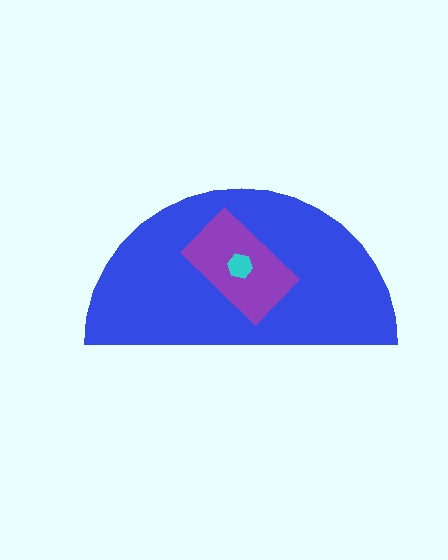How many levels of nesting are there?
3.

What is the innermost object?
The cyan hexagon.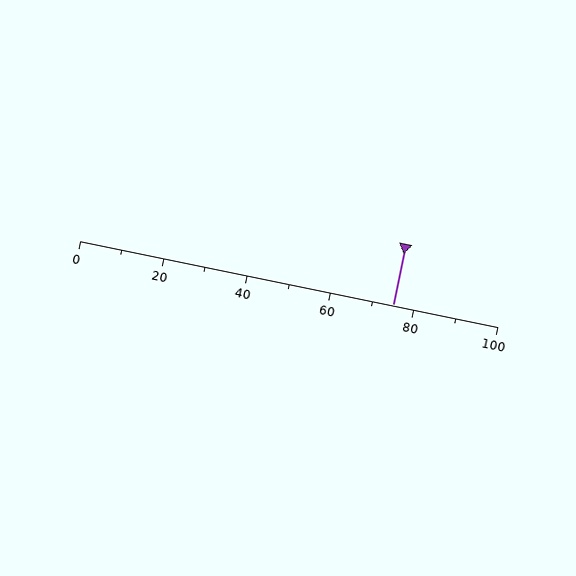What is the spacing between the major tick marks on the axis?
The major ticks are spaced 20 apart.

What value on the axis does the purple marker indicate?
The marker indicates approximately 75.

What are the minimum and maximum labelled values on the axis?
The axis runs from 0 to 100.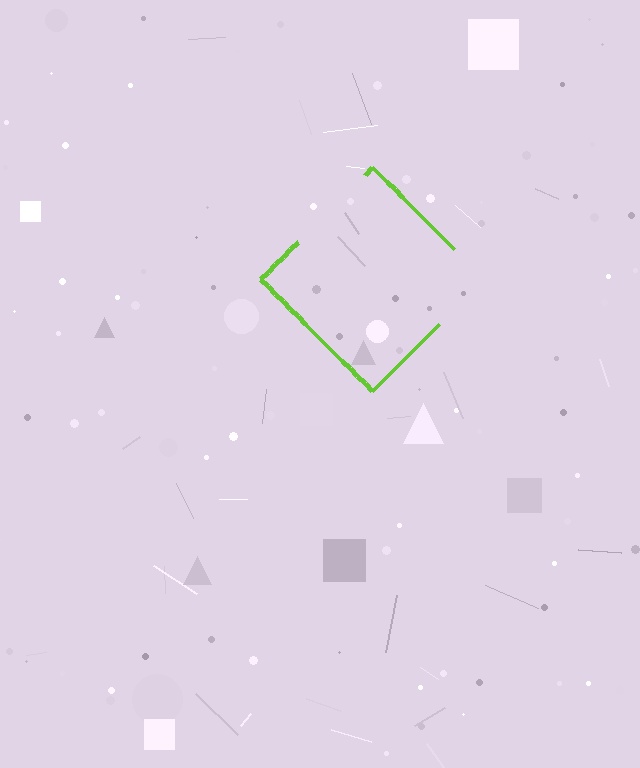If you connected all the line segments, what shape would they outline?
They would outline a diamond.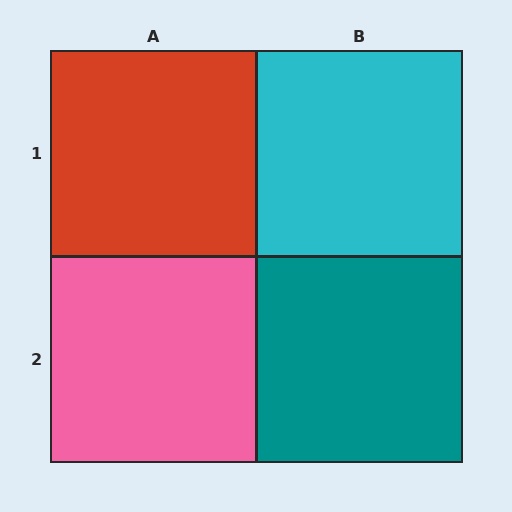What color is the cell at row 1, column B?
Cyan.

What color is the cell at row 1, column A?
Red.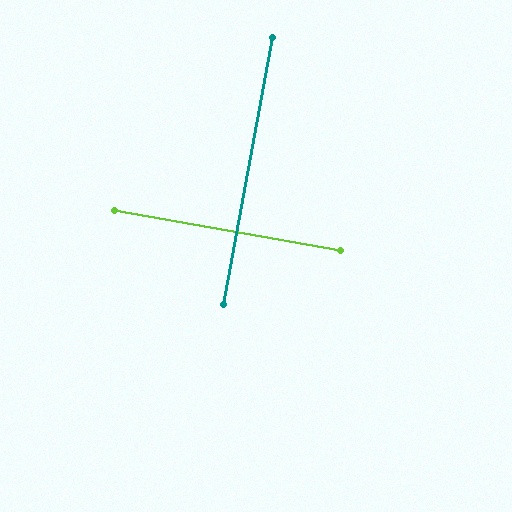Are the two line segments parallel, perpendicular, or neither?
Perpendicular — they meet at approximately 90°.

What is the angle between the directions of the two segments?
Approximately 90 degrees.